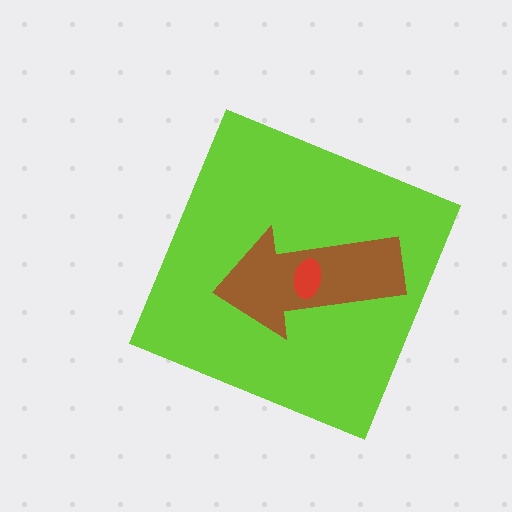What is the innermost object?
The red ellipse.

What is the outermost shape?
The lime diamond.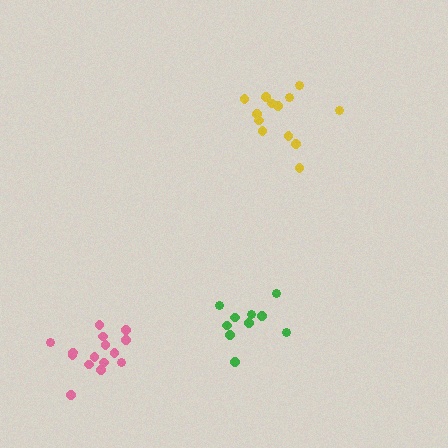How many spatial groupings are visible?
There are 3 spatial groupings.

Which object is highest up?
The yellow cluster is topmost.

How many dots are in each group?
Group 1: 13 dots, Group 2: 10 dots, Group 3: 15 dots (38 total).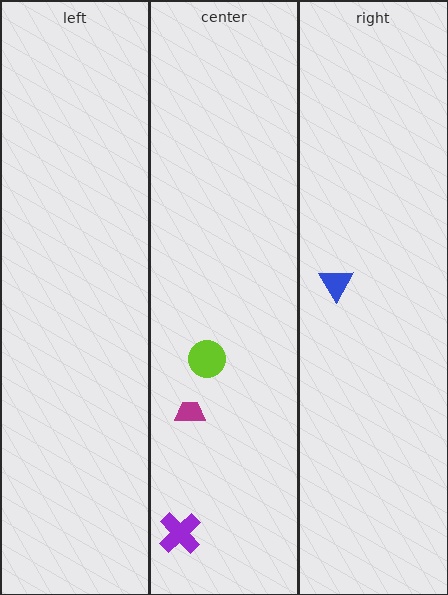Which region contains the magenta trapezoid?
The center region.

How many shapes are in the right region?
1.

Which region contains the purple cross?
The center region.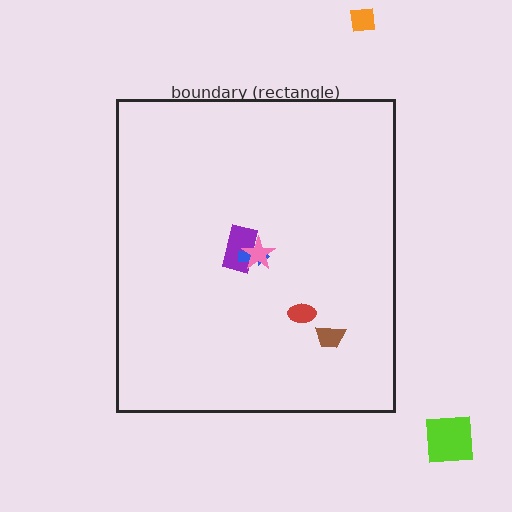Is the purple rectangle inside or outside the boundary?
Inside.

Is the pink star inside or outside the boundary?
Inside.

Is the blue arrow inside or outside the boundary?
Inside.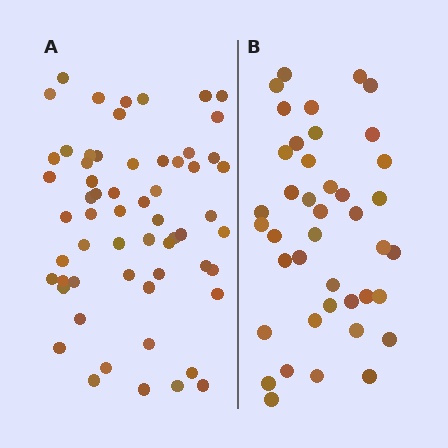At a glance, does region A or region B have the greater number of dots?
Region A (the left region) has more dots.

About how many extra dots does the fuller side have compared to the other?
Region A has approximately 20 more dots than region B.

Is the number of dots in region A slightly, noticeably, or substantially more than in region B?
Region A has substantially more. The ratio is roughly 1.5 to 1.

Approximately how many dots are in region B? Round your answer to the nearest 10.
About 40 dots. (The exact count is 41, which rounds to 40.)